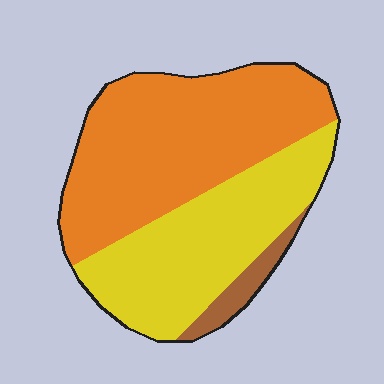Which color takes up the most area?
Orange, at roughly 55%.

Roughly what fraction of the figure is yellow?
Yellow takes up about two fifths (2/5) of the figure.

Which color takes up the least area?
Brown, at roughly 5%.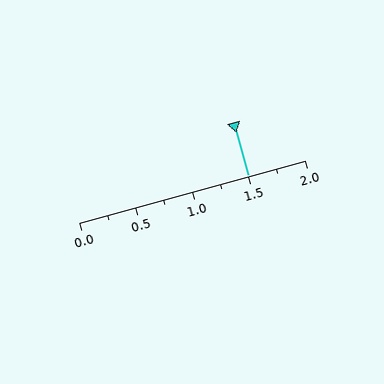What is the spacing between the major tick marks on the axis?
The major ticks are spaced 0.5 apart.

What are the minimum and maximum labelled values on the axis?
The axis runs from 0.0 to 2.0.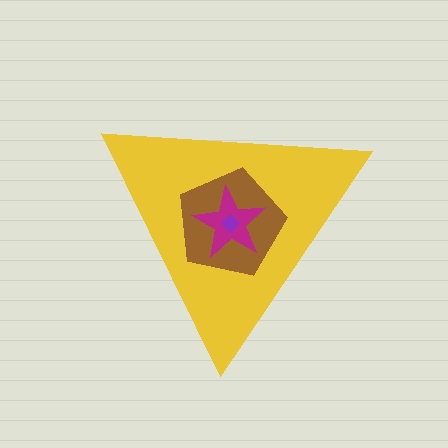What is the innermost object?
The purple diamond.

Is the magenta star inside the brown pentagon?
Yes.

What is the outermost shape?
The yellow triangle.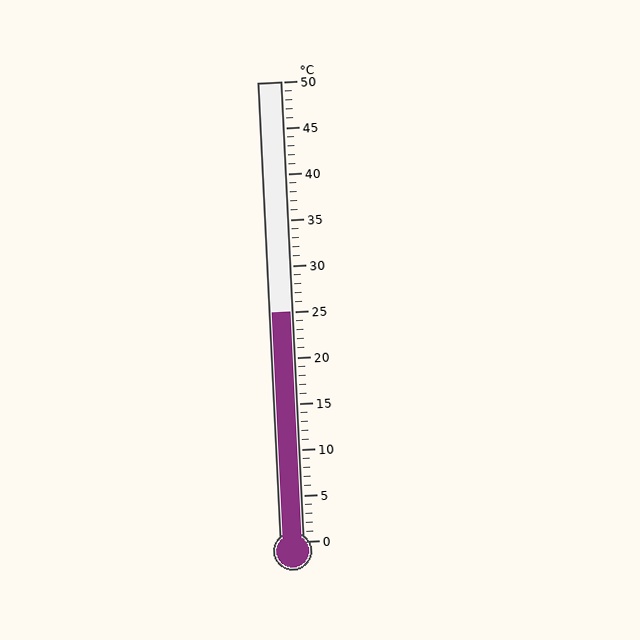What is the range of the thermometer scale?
The thermometer scale ranges from 0°C to 50°C.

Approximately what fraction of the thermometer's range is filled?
The thermometer is filled to approximately 50% of its range.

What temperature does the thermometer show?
The thermometer shows approximately 25°C.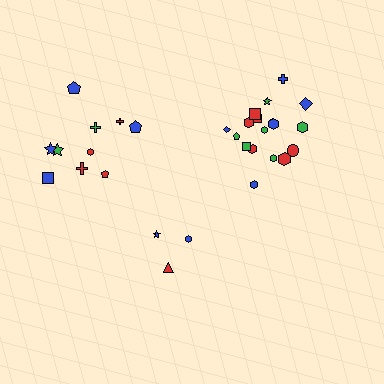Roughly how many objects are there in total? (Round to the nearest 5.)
Roughly 30 objects in total.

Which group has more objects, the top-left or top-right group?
The top-right group.